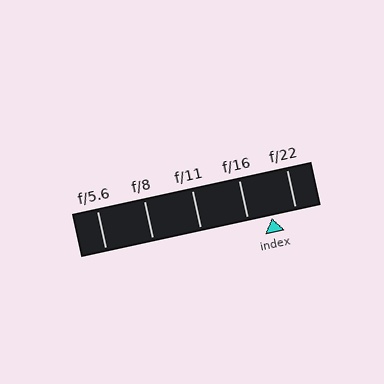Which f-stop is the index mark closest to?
The index mark is closest to f/22.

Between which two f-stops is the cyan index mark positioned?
The index mark is between f/16 and f/22.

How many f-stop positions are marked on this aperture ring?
There are 5 f-stop positions marked.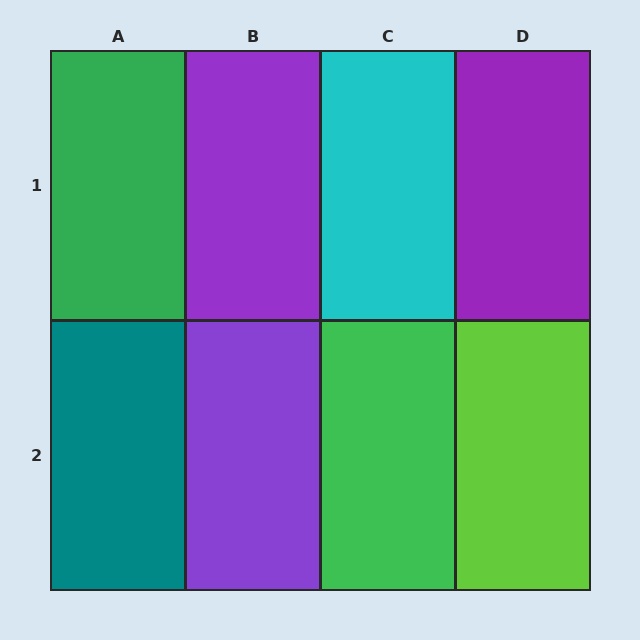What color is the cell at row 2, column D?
Lime.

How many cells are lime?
1 cell is lime.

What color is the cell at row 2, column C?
Green.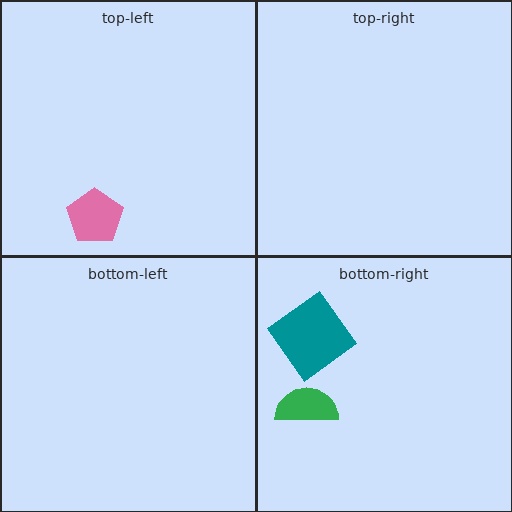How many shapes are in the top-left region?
1.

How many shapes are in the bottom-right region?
2.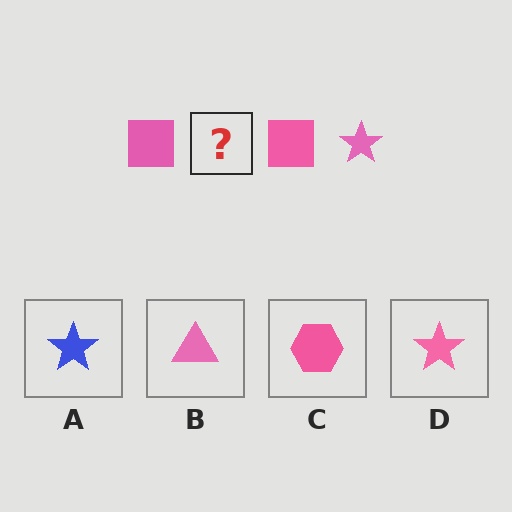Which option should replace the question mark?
Option D.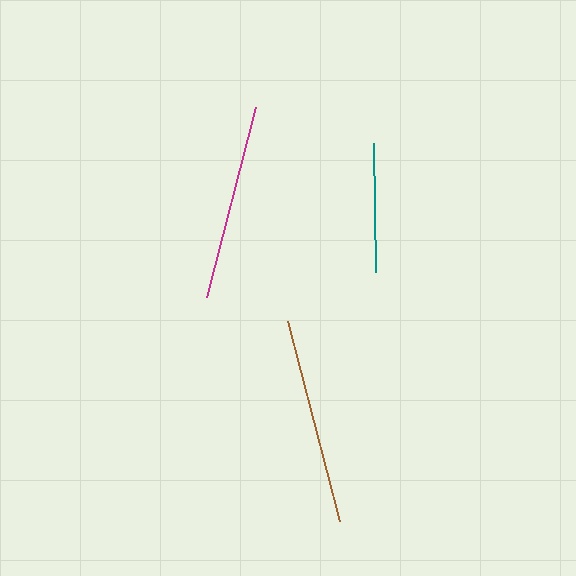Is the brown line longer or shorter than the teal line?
The brown line is longer than the teal line.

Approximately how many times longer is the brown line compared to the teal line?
The brown line is approximately 1.6 times the length of the teal line.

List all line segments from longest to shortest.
From longest to shortest: brown, magenta, teal.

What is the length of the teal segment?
The teal segment is approximately 129 pixels long.